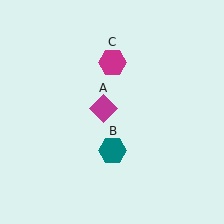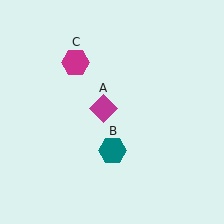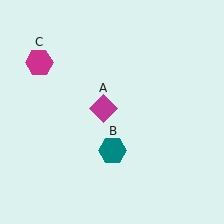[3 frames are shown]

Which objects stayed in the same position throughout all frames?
Magenta diamond (object A) and teal hexagon (object B) remained stationary.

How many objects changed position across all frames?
1 object changed position: magenta hexagon (object C).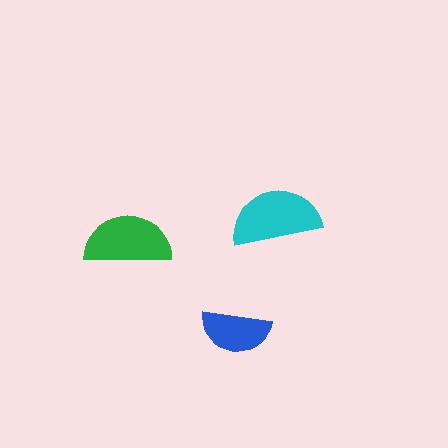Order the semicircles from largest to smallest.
the cyan one, the green one, the blue one.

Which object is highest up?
The cyan semicircle is topmost.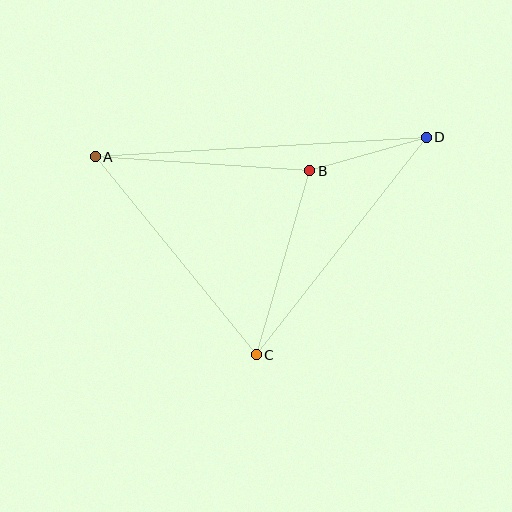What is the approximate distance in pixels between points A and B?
The distance between A and B is approximately 215 pixels.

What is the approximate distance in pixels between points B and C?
The distance between B and C is approximately 192 pixels.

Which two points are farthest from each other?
Points A and D are farthest from each other.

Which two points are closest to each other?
Points B and D are closest to each other.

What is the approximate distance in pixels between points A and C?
The distance between A and C is approximately 255 pixels.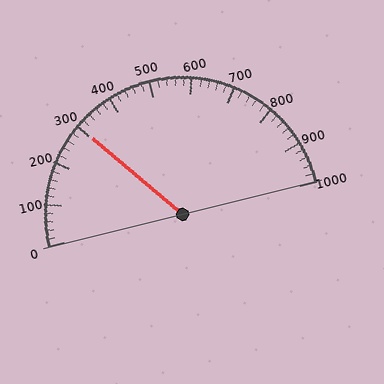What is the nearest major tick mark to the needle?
The nearest major tick mark is 300.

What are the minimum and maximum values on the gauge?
The gauge ranges from 0 to 1000.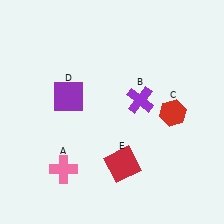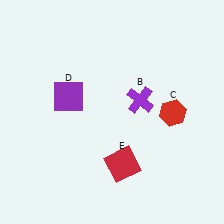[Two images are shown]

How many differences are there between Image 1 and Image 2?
There is 1 difference between the two images.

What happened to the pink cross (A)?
The pink cross (A) was removed in Image 2. It was in the bottom-left area of Image 1.